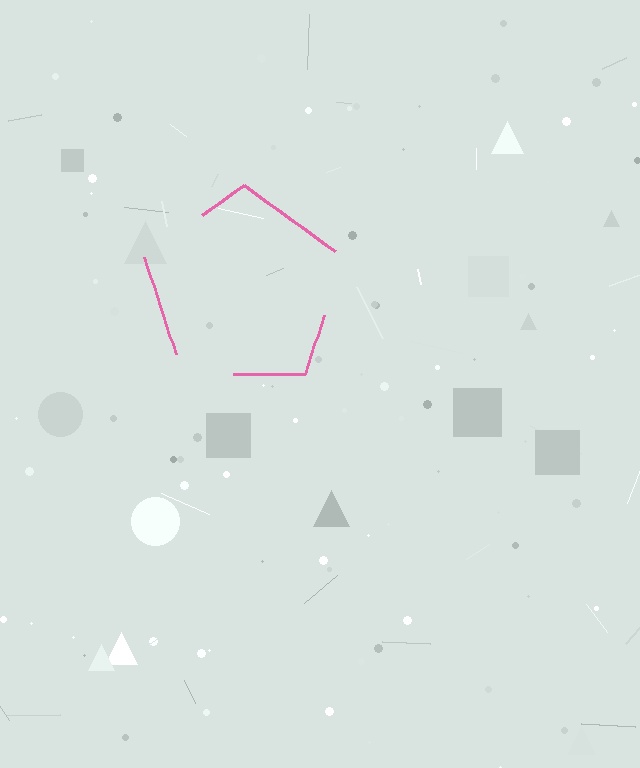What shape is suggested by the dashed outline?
The dashed outline suggests a pentagon.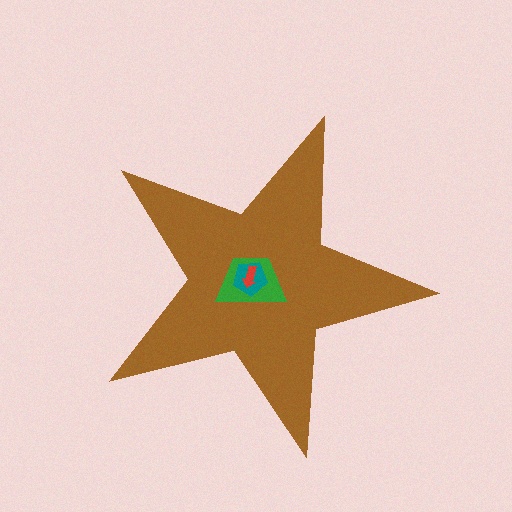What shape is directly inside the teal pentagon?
The red arrow.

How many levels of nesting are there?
4.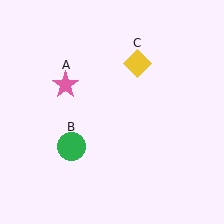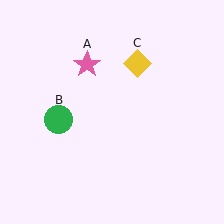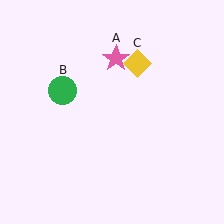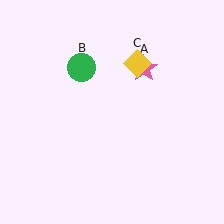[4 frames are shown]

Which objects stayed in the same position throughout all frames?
Yellow diamond (object C) remained stationary.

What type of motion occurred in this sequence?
The pink star (object A), green circle (object B) rotated clockwise around the center of the scene.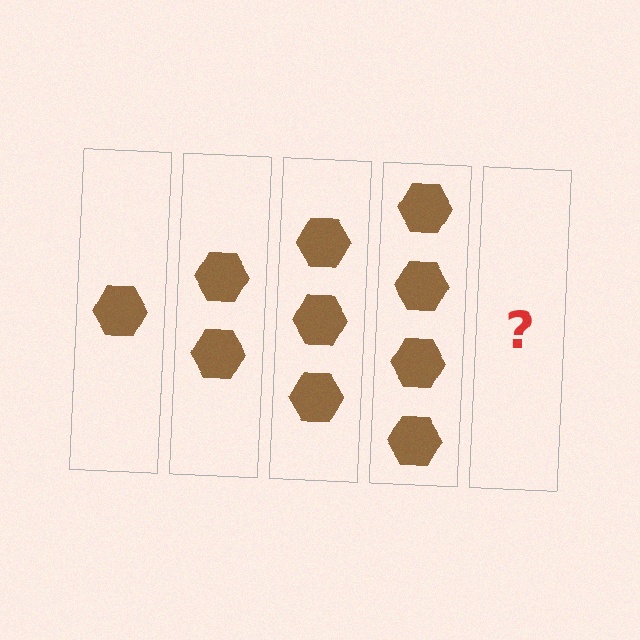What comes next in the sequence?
The next element should be 5 hexagons.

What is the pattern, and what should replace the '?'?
The pattern is that each step adds one more hexagon. The '?' should be 5 hexagons.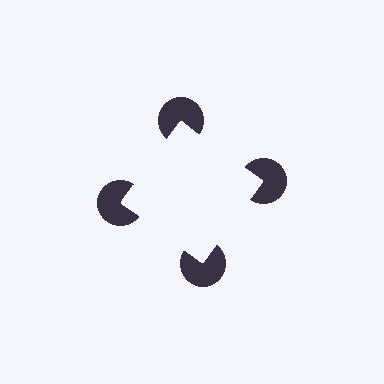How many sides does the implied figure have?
4 sides.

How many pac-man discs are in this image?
There are 4 — one at each vertex of the illusory square.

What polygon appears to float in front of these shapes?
An illusory square — its edges are inferred from the aligned wedge cuts in the pac-man discs, not physically drawn.